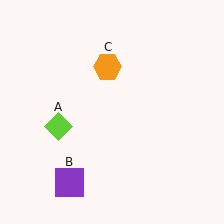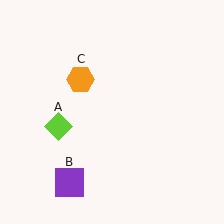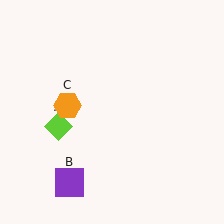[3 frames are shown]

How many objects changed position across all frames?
1 object changed position: orange hexagon (object C).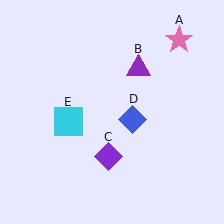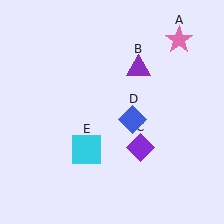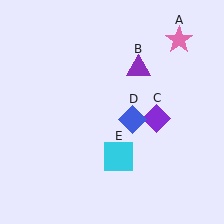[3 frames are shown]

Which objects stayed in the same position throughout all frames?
Pink star (object A) and purple triangle (object B) and blue diamond (object D) remained stationary.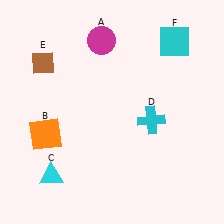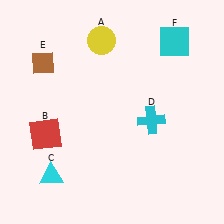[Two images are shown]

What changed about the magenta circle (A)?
In Image 1, A is magenta. In Image 2, it changed to yellow.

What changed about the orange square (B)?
In Image 1, B is orange. In Image 2, it changed to red.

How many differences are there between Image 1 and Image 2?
There are 2 differences between the two images.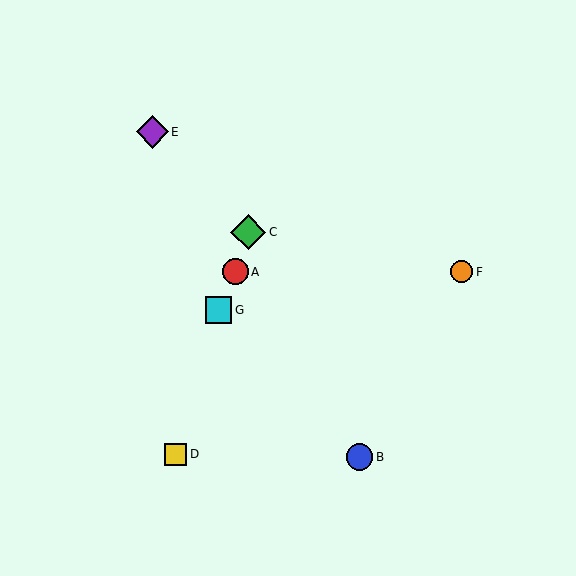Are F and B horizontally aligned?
No, F is at y≈272 and B is at y≈457.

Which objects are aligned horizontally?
Objects A, F are aligned horizontally.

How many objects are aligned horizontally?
2 objects (A, F) are aligned horizontally.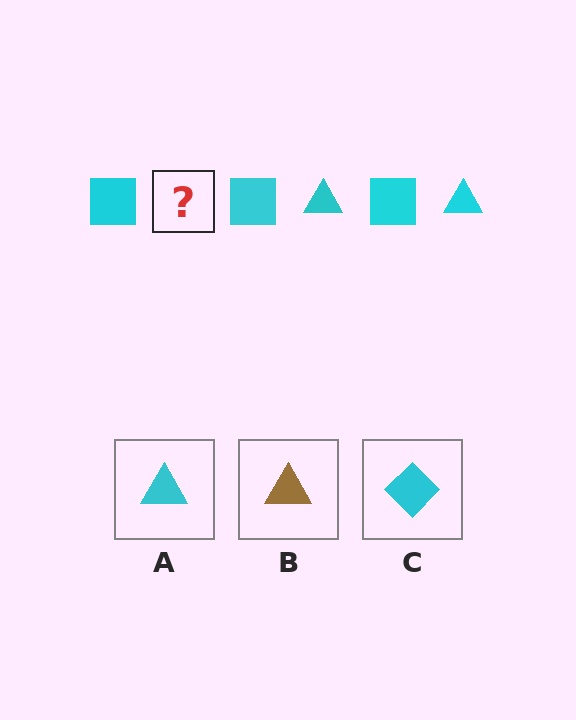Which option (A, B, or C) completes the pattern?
A.